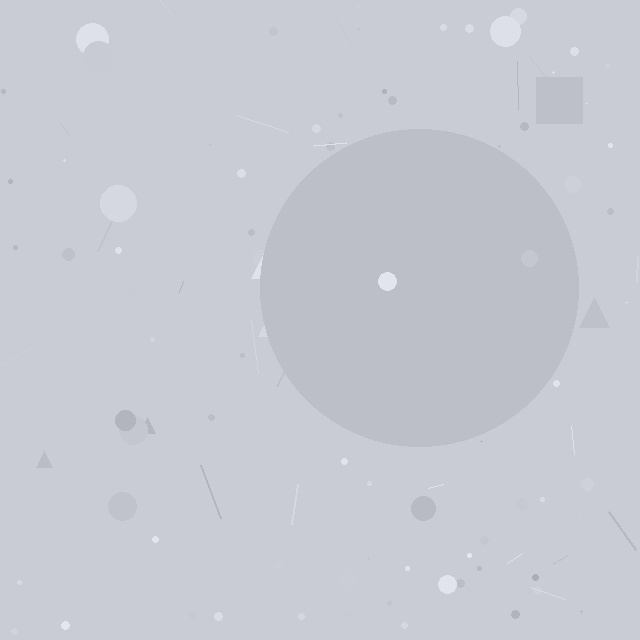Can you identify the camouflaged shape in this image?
The camouflaged shape is a circle.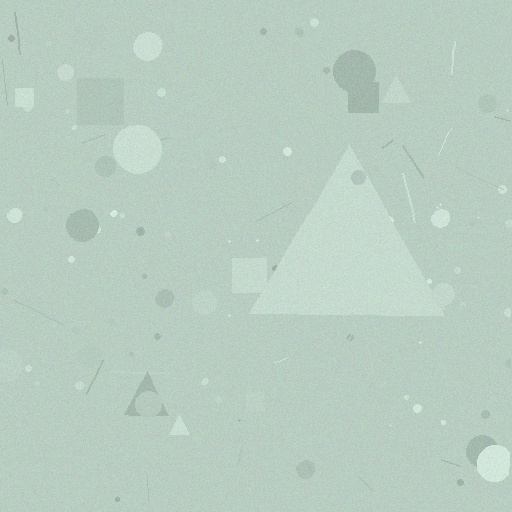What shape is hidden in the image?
A triangle is hidden in the image.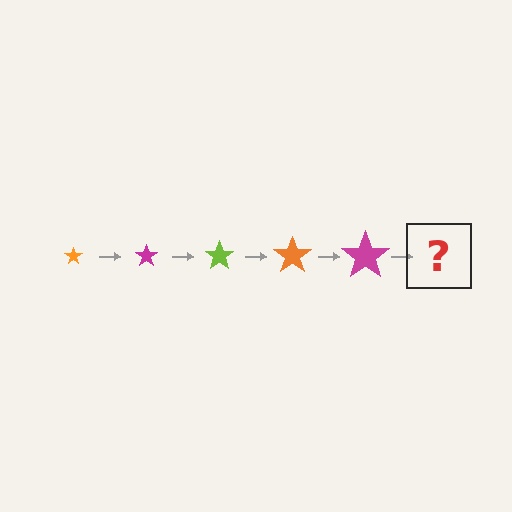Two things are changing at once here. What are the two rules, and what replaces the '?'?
The two rules are that the star grows larger each step and the color cycles through orange, magenta, and lime. The '?' should be a lime star, larger than the previous one.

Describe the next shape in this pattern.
It should be a lime star, larger than the previous one.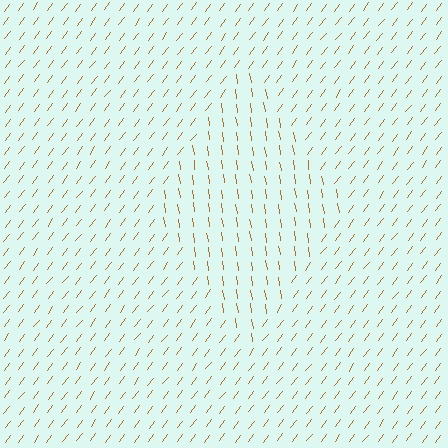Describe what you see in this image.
The image is filled with small brown line segments. A diamond region in the image has lines oriented differently from the surrounding lines, creating a visible texture boundary.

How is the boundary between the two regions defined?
The boundary is defined purely by a change in line orientation (approximately 45 degrees difference). All lines are the same color and thickness.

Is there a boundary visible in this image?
Yes, there is a texture boundary formed by a change in line orientation.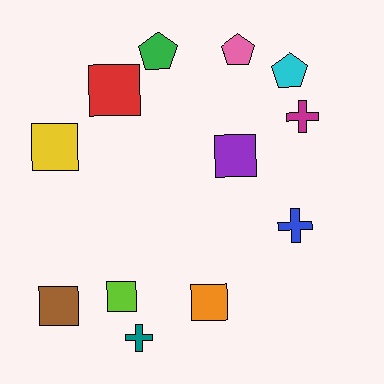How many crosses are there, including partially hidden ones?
There are 3 crosses.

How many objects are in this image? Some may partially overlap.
There are 12 objects.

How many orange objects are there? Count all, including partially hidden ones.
There is 1 orange object.